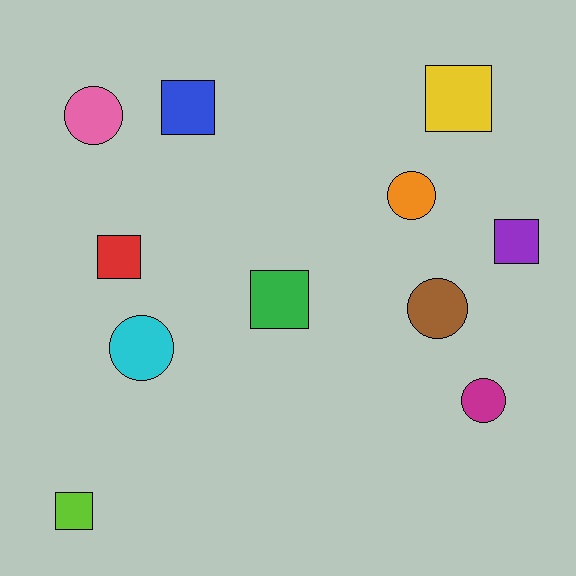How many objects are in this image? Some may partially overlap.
There are 11 objects.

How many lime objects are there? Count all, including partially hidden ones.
There is 1 lime object.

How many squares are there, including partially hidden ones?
There are 6 squares.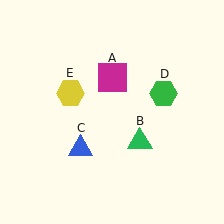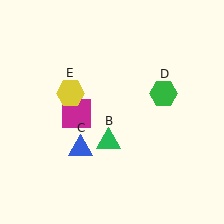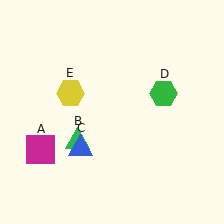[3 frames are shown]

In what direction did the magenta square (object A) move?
The magenta square (object A) moved down and to the left.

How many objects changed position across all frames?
2 objects changed position: magenta square (object A), green triangle (object B).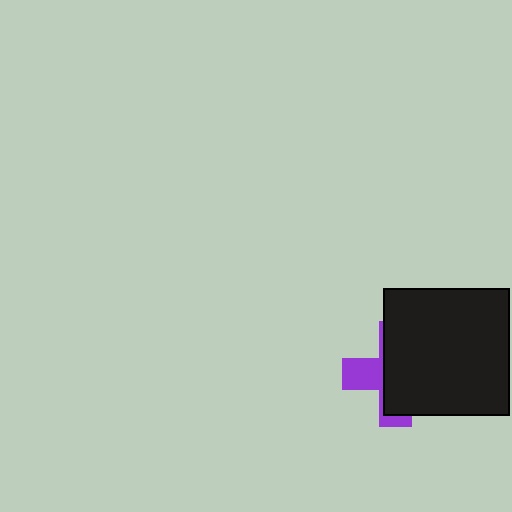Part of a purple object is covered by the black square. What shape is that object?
It is a cross.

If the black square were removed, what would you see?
You would see the complete purple cross.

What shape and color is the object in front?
The object in front is a black square.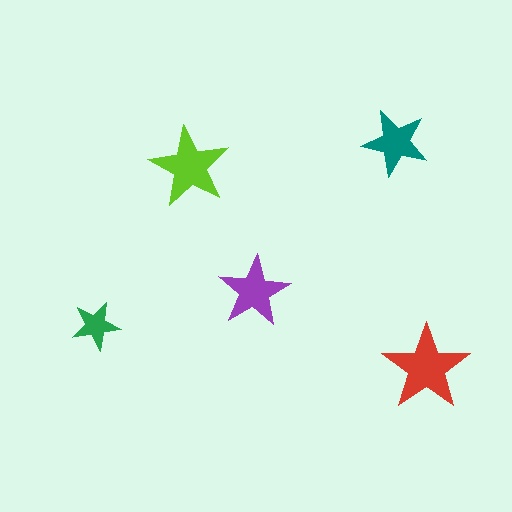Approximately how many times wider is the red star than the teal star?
About 1.5 times wider.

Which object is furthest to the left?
The green star is leftmost.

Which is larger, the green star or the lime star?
The lime one.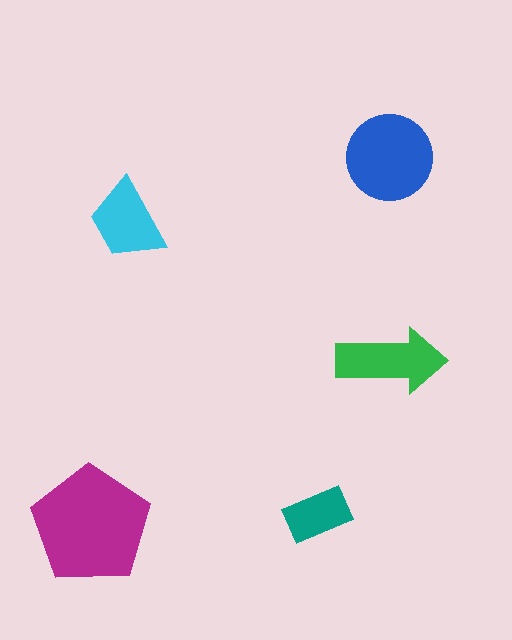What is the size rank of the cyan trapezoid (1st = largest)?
4th.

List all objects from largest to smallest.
The magenta pentagon, the blue circle, the green arrow, the cyan trapezoid, the teal rectangle.